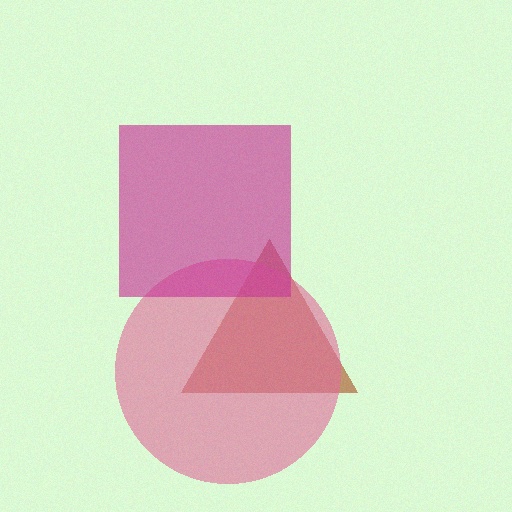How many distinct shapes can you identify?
There are 3 distinct shapes: a brown triangle, a pink circle, a magenta square.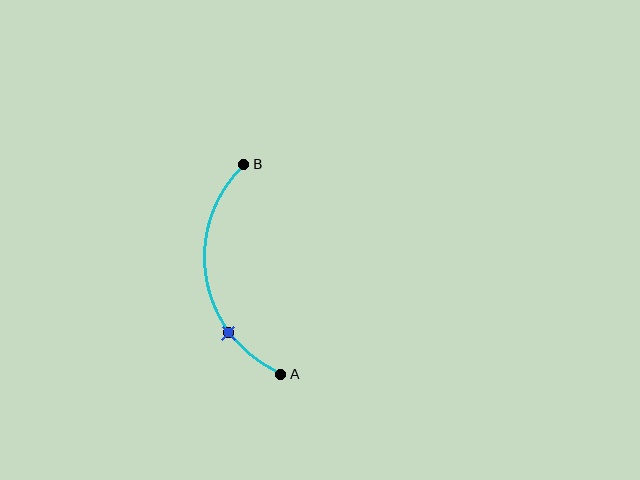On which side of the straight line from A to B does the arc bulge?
The arc bulges to the left of the straight line connecting A and B.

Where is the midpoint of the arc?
The arc midpoint is the point on the curve farthest from the straight line joining A and B. It sits to the left of that line.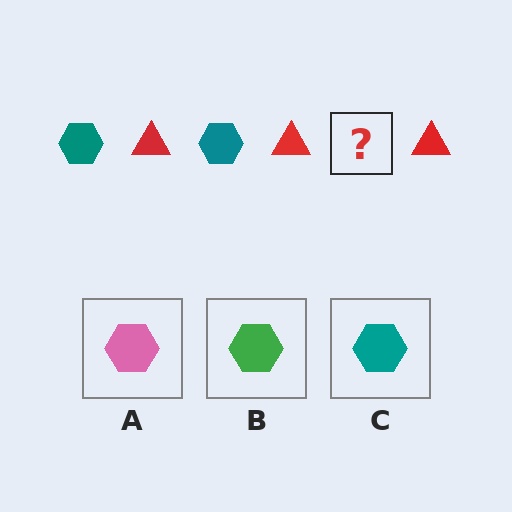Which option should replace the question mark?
Option C.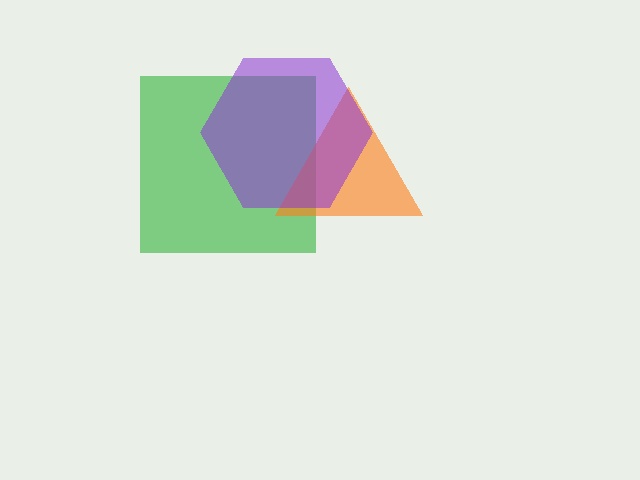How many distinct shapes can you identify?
There are 3 distinct shapes: a green square, an orange triangle, a purple hexagon.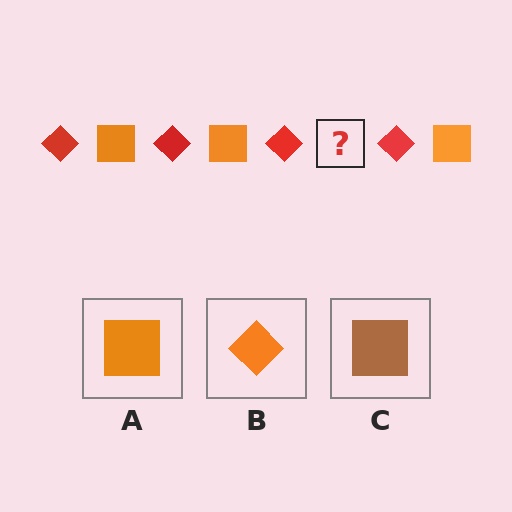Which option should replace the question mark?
Option A.